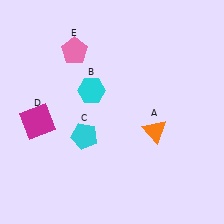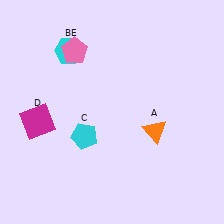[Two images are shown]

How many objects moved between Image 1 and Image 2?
1 object moved between the two images.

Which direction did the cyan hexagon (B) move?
The cyan hexagon (B) moved up.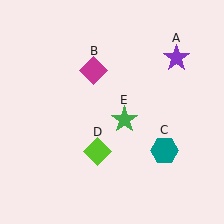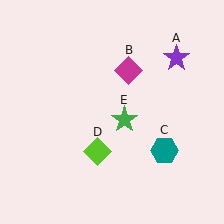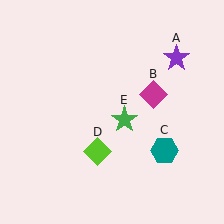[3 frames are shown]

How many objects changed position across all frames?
1 object changed position: magenta diamond (object B).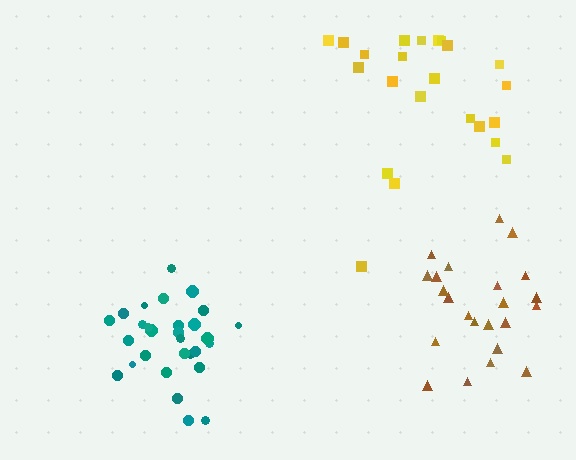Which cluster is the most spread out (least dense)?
Yellow.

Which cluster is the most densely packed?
Teal.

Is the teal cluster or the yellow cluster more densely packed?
Teal.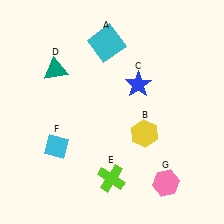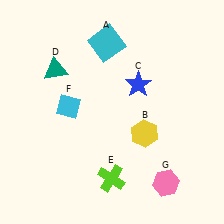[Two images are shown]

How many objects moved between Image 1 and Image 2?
1 object moved between the two images.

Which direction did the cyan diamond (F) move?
The cyan diamond (F) moved up.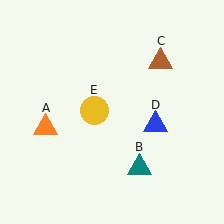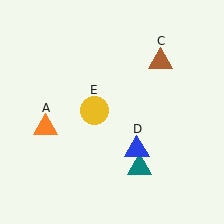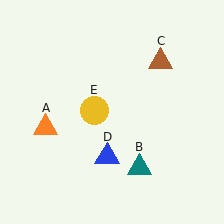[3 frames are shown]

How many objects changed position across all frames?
1 object changed position: blue triangle (object D).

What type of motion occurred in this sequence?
The blue triangle (object D) rotated clockwise around the center of the scene.